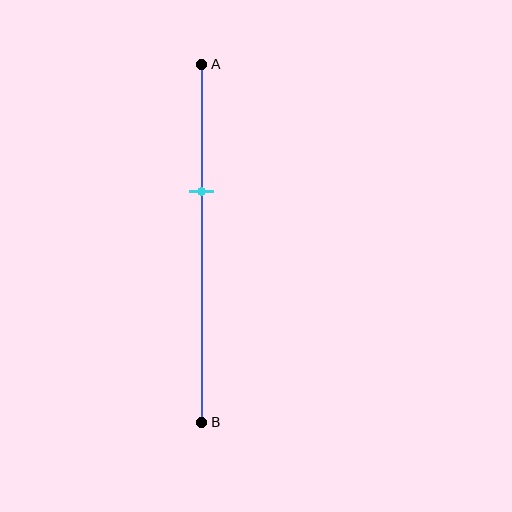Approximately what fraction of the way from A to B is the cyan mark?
The cyan mark is approximately 35% of the way from A to B.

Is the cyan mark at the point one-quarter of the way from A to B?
No, the mark is at about 35% from A, not at the 25% one-quarter point.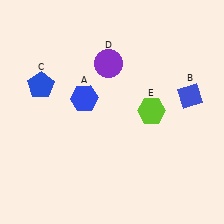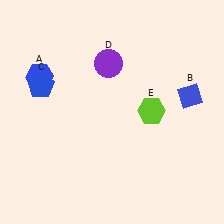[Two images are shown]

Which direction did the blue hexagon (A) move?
The blue hexagon (A) moved left.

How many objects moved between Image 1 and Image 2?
1 object moved between the two images.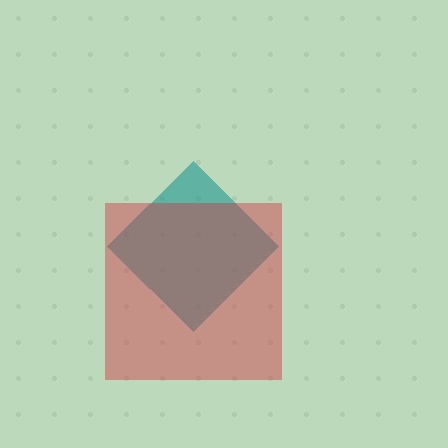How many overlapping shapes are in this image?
There are 2 overlapping shapes in the image.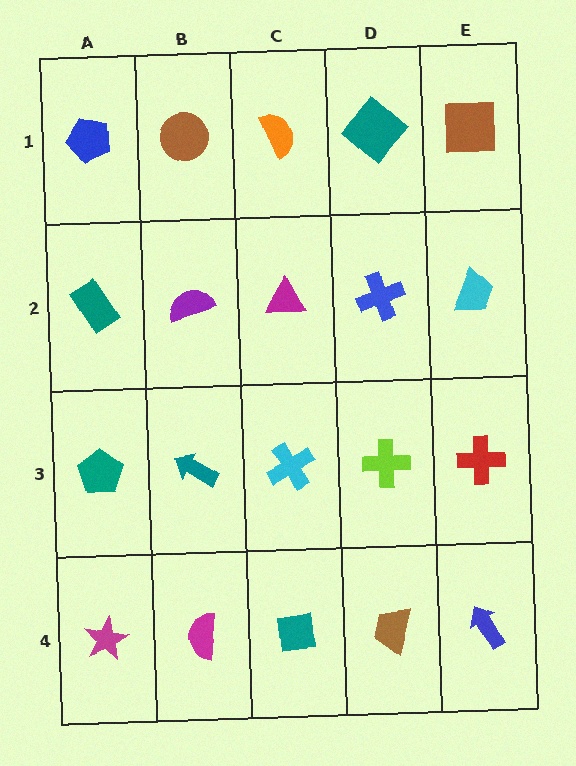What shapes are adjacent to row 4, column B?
A teal arrow (row 3, column B), a magenta star (row 4, column A), a teal square (row 4, column C).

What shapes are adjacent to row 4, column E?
A red cross (row 3, column E), a brown trapezoid (row 4, column D).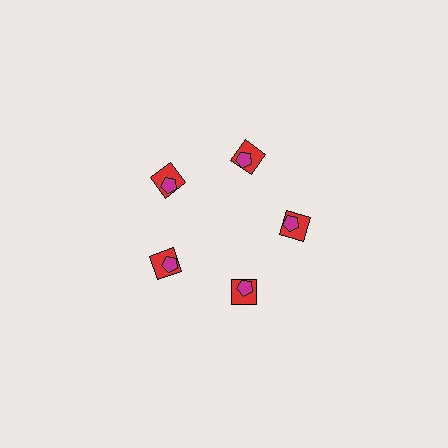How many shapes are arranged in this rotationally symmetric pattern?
There are 10 shapes, arranged in 5 groups of 2.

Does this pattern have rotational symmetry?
Yes, this pattern has 5-fold rotational symmetry. It looks the same after rotating 72 degrees around the center.